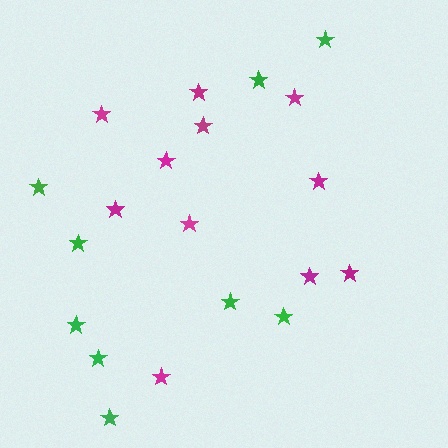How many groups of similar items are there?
There are 2 groups: one group of magenta stars (11) and one group of green stars (9).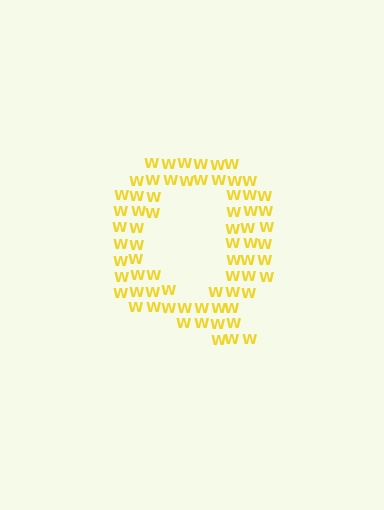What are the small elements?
The small elements are letter W's.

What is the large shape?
The large shape is the letter Q.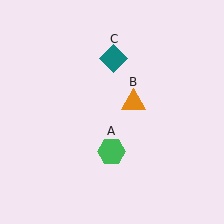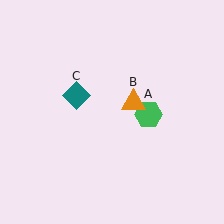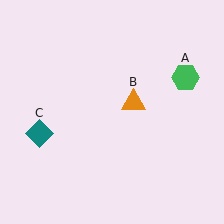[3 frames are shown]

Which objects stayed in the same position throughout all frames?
Orange triangle (object B) remained stationary.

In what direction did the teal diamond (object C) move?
The teal diamond (object C) moved down and to the left.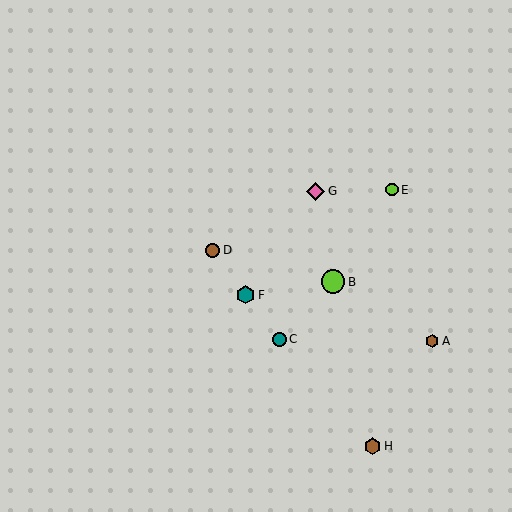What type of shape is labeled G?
Shape G is a pink diamond.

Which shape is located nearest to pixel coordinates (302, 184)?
The pink diamond (labeled G) at (315, 191) is nearest to that location.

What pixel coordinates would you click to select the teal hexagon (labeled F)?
Click at (246, 295) to select the teal hexagon F.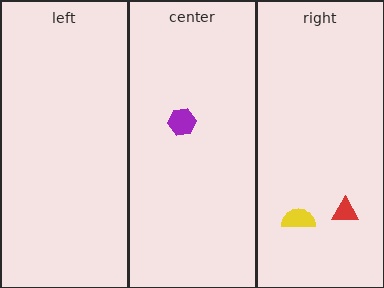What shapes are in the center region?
The purple hexagon.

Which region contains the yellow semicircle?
The right region.